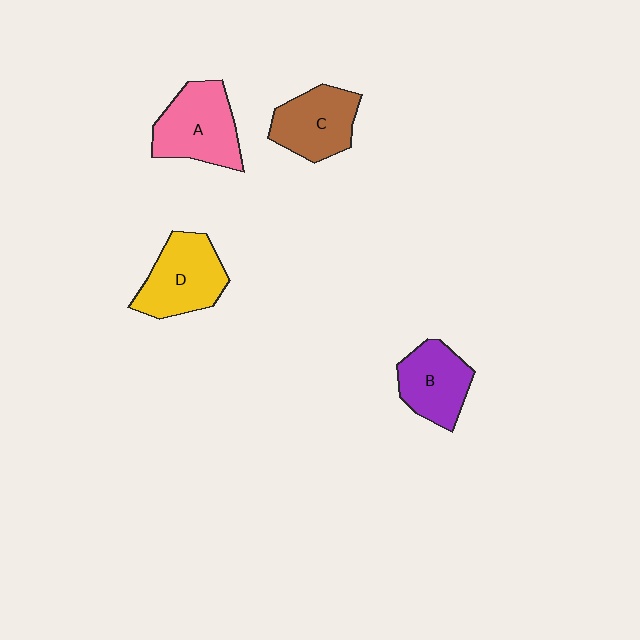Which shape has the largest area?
Shape A (pink).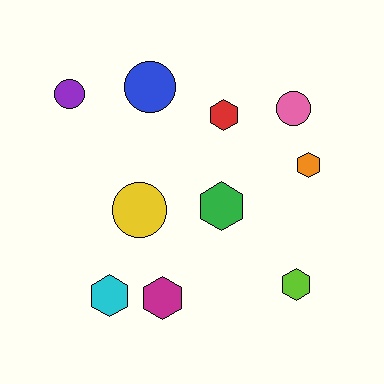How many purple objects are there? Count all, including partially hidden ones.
There is 1 purple object.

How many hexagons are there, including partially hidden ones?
There are 6 hexagons.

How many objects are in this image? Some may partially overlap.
There are 10 objects.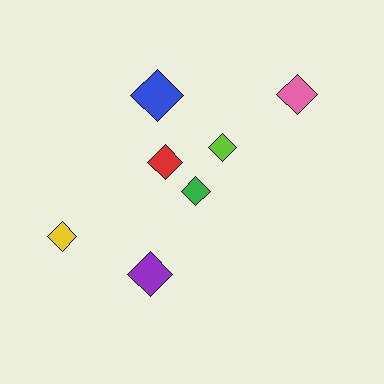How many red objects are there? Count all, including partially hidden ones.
There is 1 red object.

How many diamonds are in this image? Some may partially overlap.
There are 7 diamonds.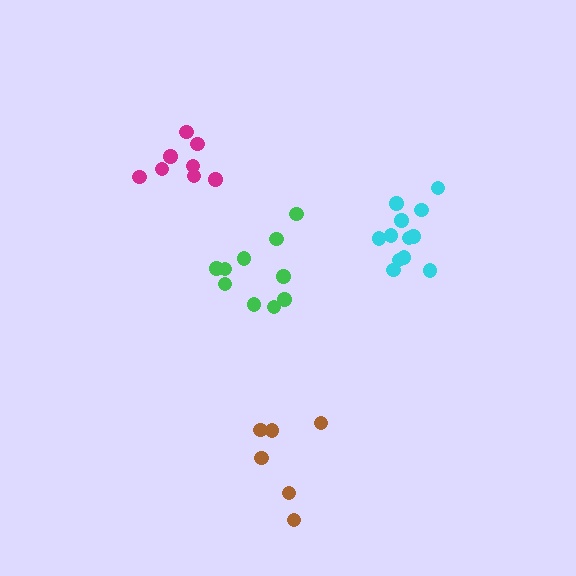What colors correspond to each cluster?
The clusters are colored: brown, cyan, green, magenta.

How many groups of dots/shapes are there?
There are 4 groups.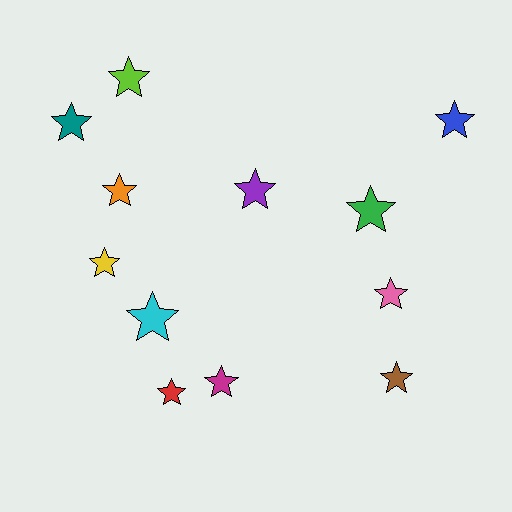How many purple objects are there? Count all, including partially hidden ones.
There is 1 purple object.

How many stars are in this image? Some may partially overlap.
There are 12 stars.